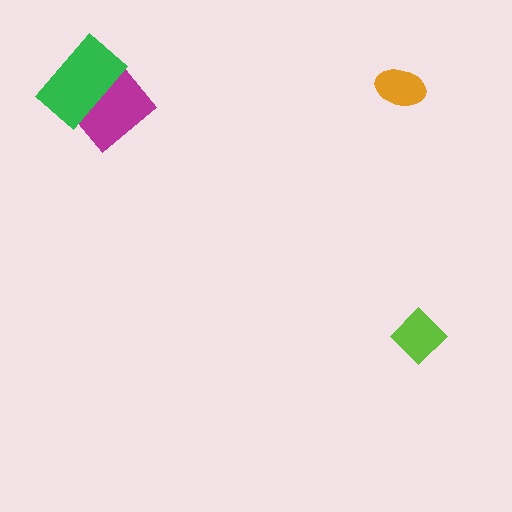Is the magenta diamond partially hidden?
Yes, it is partially covered by another shape.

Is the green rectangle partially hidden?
No, no other shape covers it.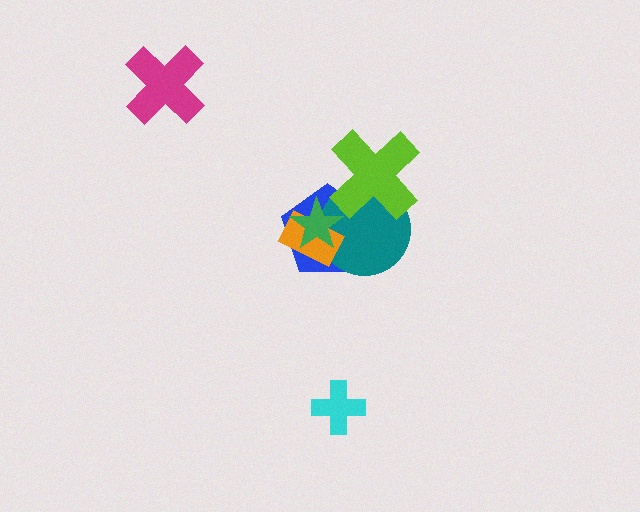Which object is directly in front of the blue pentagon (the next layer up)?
The teal circle is directly in front of the blue pentagon.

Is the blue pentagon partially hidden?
Yes, it is partially covered by another shape.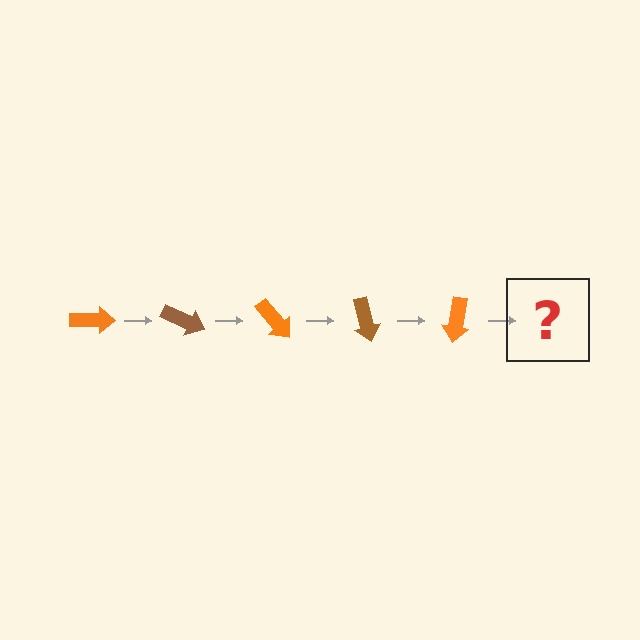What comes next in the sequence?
The next element should be a brown arrow, rotated 125 degrees from the start.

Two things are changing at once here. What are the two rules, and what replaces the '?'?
The two rules are that it rotates 25 degrees each step and the color cycles through orange and brown. The '?' should be a brown arrow, rotated 125 degrees from the start.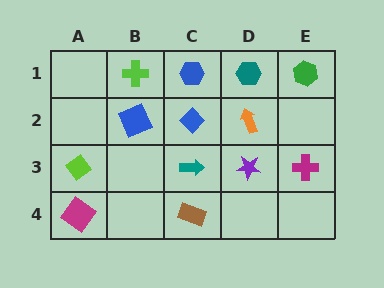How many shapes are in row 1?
4 shapes.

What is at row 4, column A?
A magenta diamond.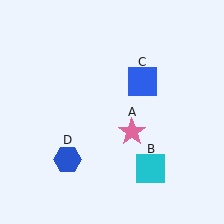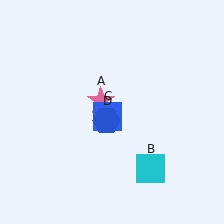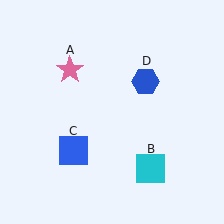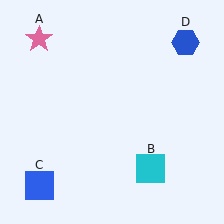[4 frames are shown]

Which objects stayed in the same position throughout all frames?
Cyan square (object B) remained stationary.